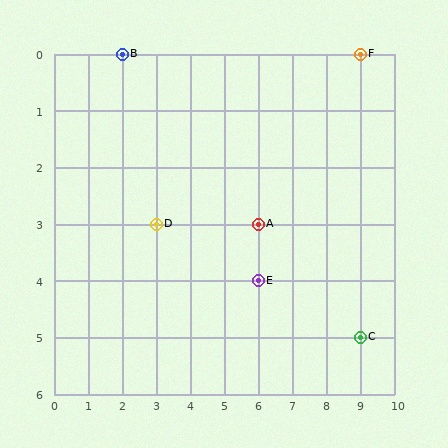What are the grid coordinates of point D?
Point D is at grid coordinates (3, 3).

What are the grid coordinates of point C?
Point C is at grid coordinates (9, 5).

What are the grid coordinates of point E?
Point E is at grid coordinates (6, 4).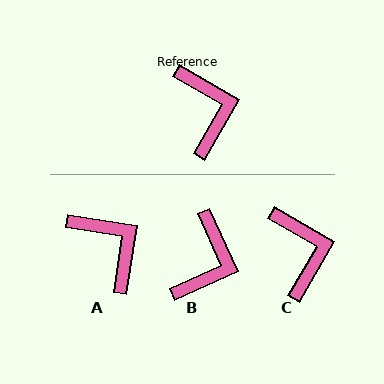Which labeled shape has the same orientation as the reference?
C.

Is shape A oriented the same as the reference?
No, it is off by about 22 degrees.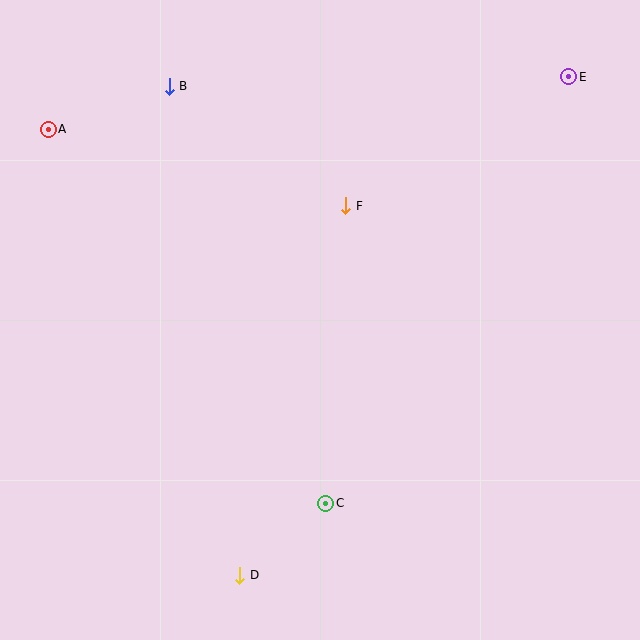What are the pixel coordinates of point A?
Point A is at (48, 129).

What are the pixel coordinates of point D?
Point D is at (240, 575).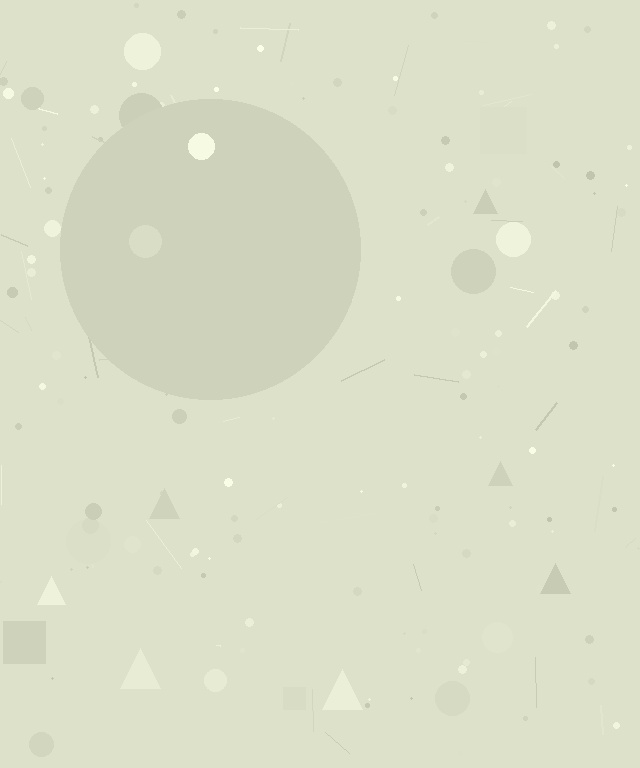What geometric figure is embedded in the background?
A circle is embedded in the background.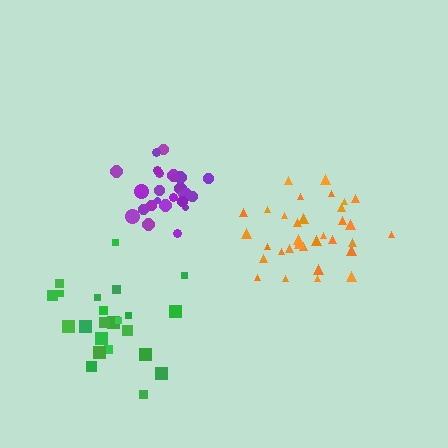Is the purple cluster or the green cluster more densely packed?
Purple.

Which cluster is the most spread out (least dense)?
Green.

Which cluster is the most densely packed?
Purple.